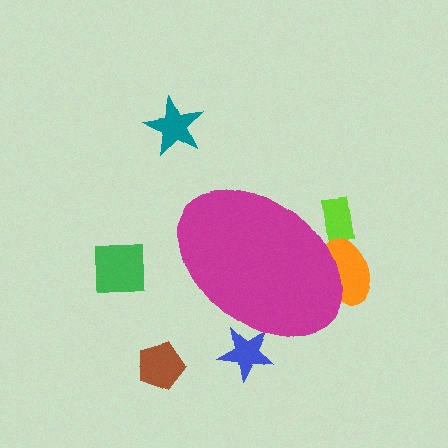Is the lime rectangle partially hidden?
Yes, the lime rectangle is partially hidden behind the magenta ellipse.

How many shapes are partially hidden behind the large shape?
3 shapes are partially hidden.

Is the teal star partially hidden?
No, the teal star is fully visible.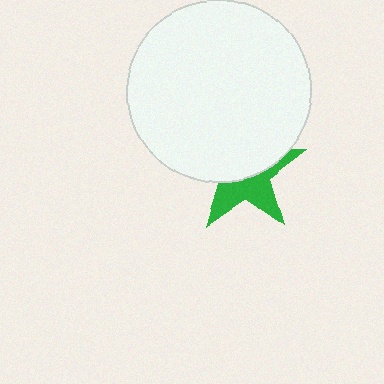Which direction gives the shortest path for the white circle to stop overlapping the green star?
Moving up gives the shortest separation.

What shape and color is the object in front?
The object in front is a white circle.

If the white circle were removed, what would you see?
You would see the complete green star.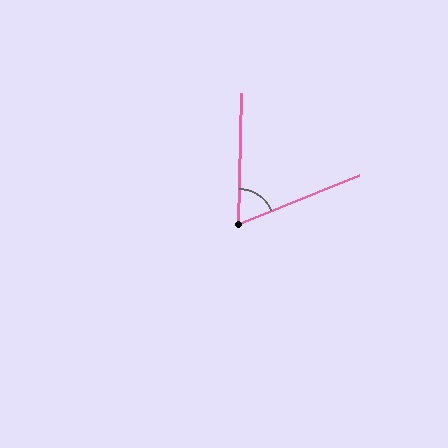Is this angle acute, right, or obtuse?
It is acute.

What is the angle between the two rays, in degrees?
Approximately 67 degrees.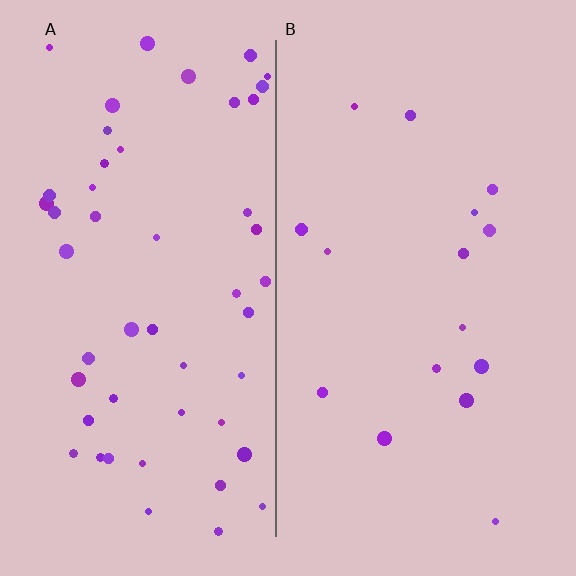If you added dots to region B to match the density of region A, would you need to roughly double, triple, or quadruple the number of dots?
Approximately triple.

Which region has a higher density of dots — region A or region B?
A (the left).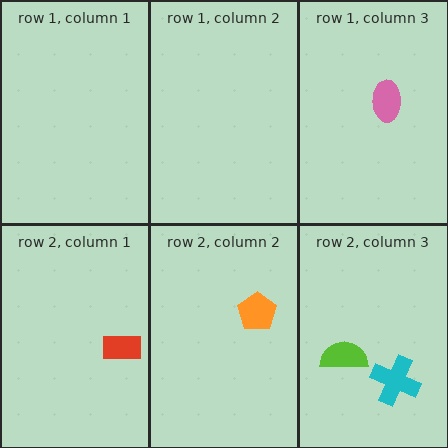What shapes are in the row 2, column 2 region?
The orange pentagon.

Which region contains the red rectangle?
The row 2, column 1 region.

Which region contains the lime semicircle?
The row 2, column 3 region.